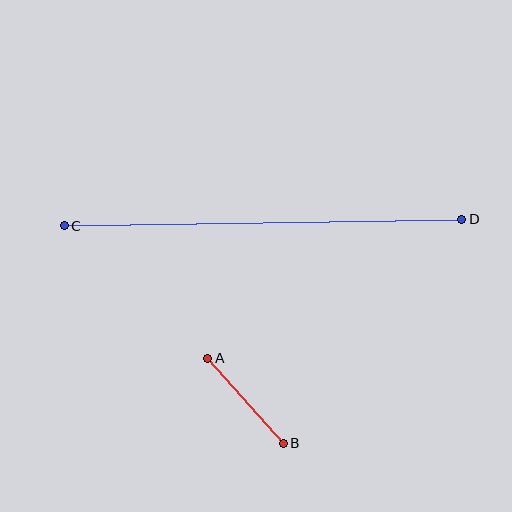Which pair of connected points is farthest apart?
Points C and D are farthest apart.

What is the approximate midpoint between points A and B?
The midpoint is at approximately (246, 401) pixels.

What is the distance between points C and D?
The distance is approximately 398 pixels.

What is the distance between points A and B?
The distance is approximately 114 pixels.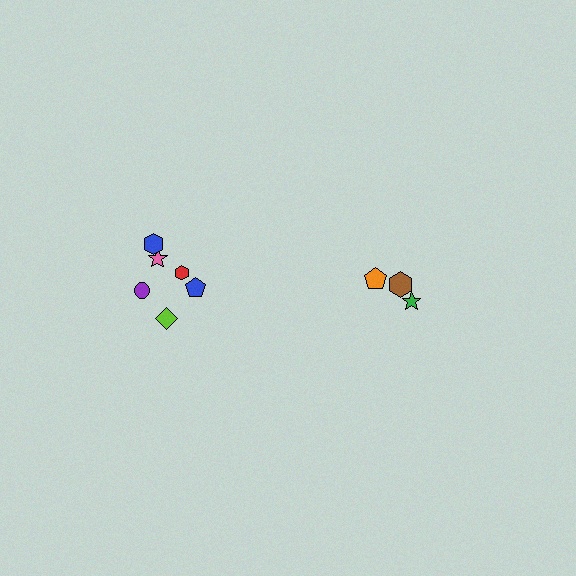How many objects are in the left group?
There are 6 objects.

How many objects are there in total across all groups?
There are 9 objects.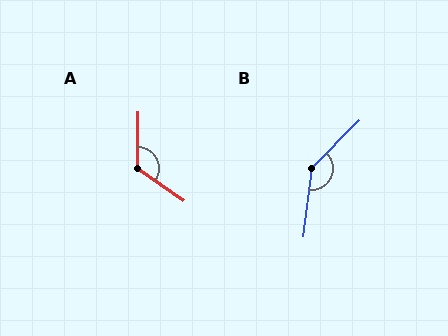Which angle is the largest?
B, at approximately 142 degrees.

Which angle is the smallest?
A, at approximately 124 degrees.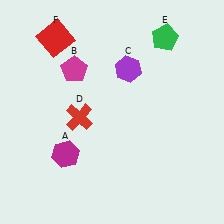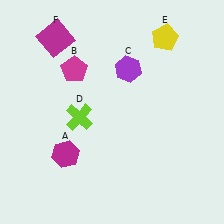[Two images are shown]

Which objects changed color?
D changed from red to lime. E changed from green to yellow. F changed from red to magenta.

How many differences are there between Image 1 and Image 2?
There are 3 differences between the two images.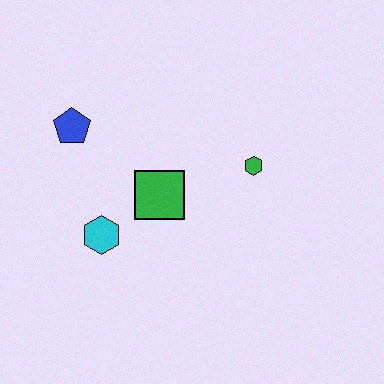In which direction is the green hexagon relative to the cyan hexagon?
The green hexagon is to the right of the cyan hexagon.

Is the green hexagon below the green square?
No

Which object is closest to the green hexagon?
The green square is closest to the green hexagon.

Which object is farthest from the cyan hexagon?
The green hexagon is farthest from the cyan hexagon.